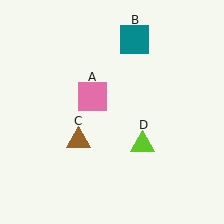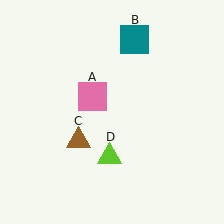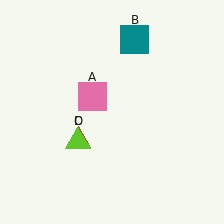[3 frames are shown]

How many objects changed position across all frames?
1 object changed position: lime triangle (object D).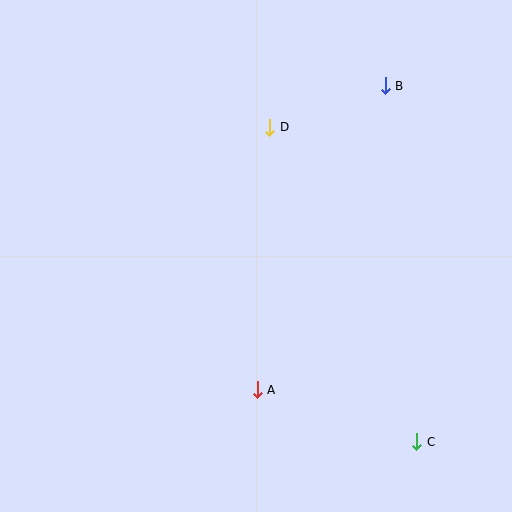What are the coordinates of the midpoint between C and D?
The midpoint between C and D is at (343, 284).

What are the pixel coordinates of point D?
Point D is at (270, 127).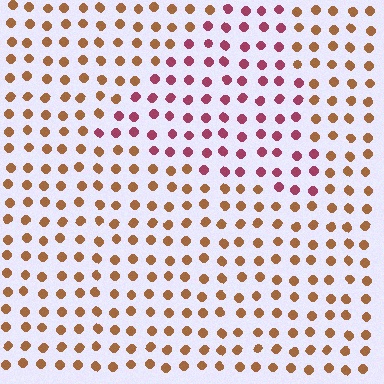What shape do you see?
I see a triangle.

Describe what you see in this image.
The image is filled with small brown elements in a uniform arrangement. A triangle-shaped region is visible where the elements are tinted to a slightly different hue, forming a subtle color boundary.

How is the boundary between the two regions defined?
The boundary is defined purely by a slight shift in hue (about 48 degrees). Spacing, size, and orientation are identical on both sides.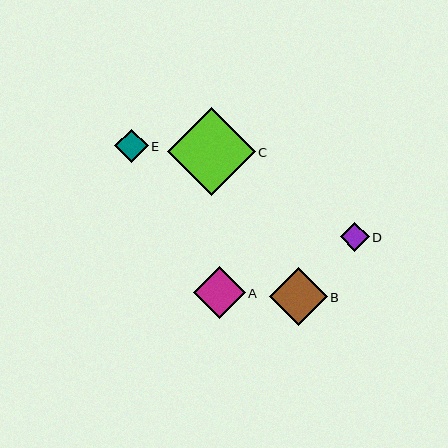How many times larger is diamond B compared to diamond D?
Diamond B is approximately 2.0 times the size of diamond D.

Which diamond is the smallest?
Diamond D is the smallest with a size of approximately 29 pixels.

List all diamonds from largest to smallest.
From largest to smallest: C, B, A, E, D.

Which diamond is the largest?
Diamond C is the largest with a size of approximately 88 pixels.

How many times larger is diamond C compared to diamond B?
Diamond C is approximately 1.5 times the size of diamond B.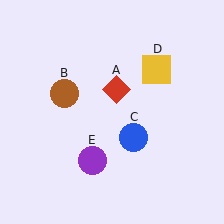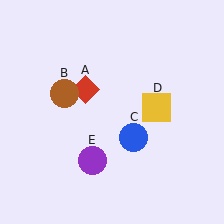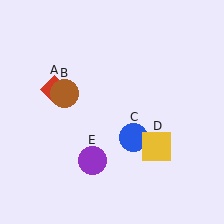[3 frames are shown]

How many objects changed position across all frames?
2 objects changed position: red diamond (object A), yellow square (object D).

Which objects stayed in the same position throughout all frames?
Brown circle (object B) and blue circle (object C) and purple circle (object E) remained stationary.